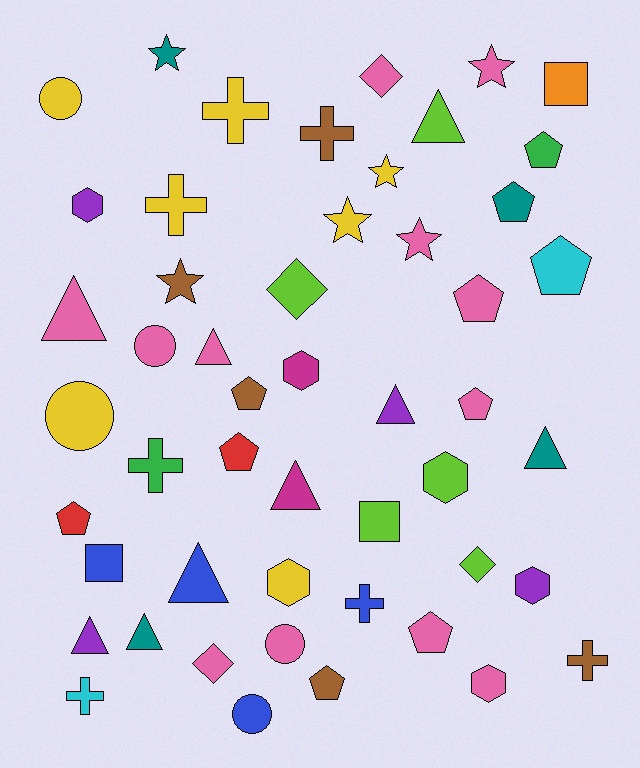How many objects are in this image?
There are 50 objects.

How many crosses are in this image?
There are 7 crosses.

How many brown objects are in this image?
There are 5 brown objects.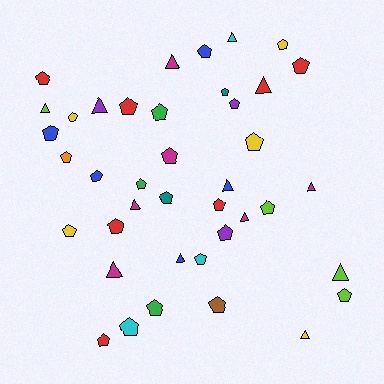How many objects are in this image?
There are 40 objects.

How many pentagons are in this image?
There are 27 pentagons.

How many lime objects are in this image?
There are 4 lime objects.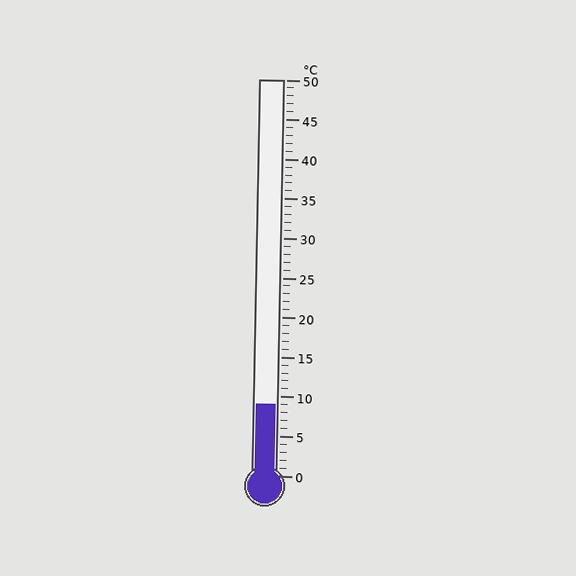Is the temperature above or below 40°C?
The temperature is below 40°C.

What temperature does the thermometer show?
The thermometer shows approximately 9°C.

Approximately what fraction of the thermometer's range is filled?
The thermometer is filled to approximately 20% of its range.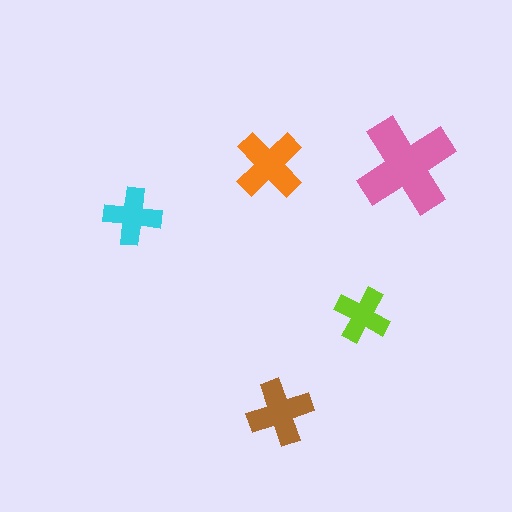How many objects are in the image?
There are 5 objects in the image.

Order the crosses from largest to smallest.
the pink one, the orange one, the brown one, the cyan one, the lime one.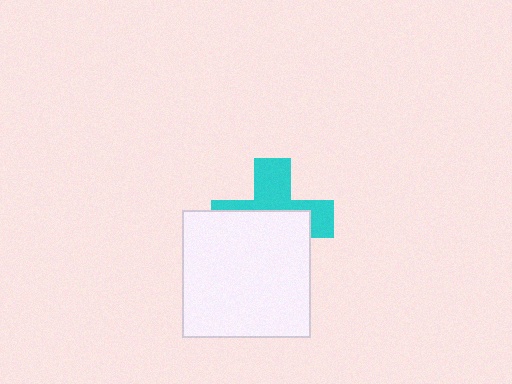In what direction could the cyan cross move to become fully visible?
The cyan cross could move up. That would shift it out from behind the white square entirely.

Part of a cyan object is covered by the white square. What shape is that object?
It is a cross.